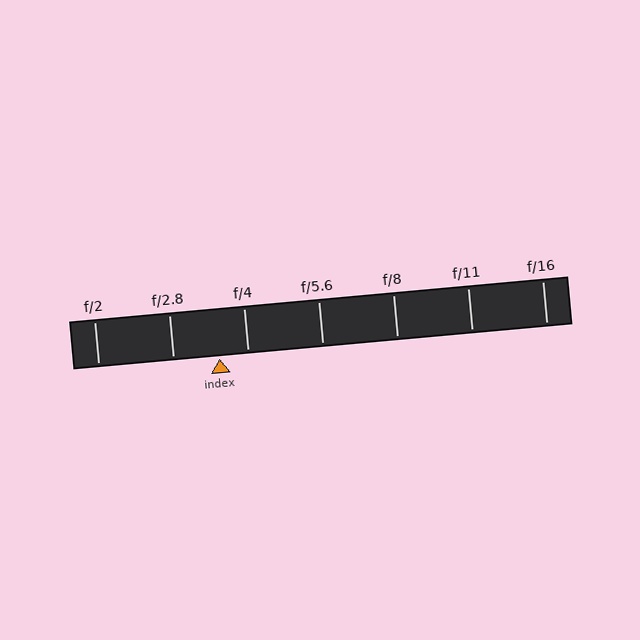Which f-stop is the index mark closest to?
The index mark is closest to f/4.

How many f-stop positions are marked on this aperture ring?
There are 7 f-stop positions marked.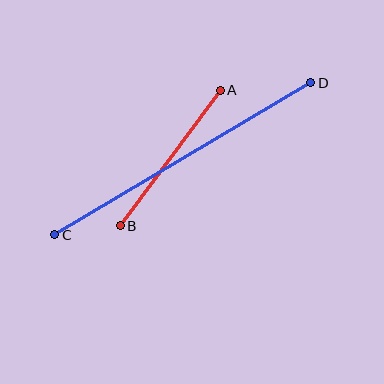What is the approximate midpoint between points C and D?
The midpoint is at approximately (183, 159) pixels.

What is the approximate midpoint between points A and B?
The midpoint is at approximately (170, 158) pixels.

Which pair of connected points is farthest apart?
Points C and D are farthest apart.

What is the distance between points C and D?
The distance is approximately 298 pixels.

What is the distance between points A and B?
The distance is approximately 169 pixels.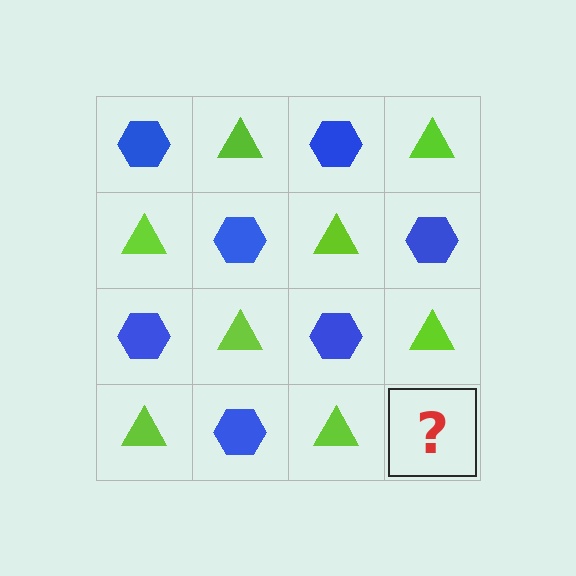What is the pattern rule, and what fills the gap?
The rule is that it alternates blue hexagon and lime triangle in a checkerboard pattern. The gap should be filled with a blue hexagon.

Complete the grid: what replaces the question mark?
The question mark should be replaced with a blue hexagon.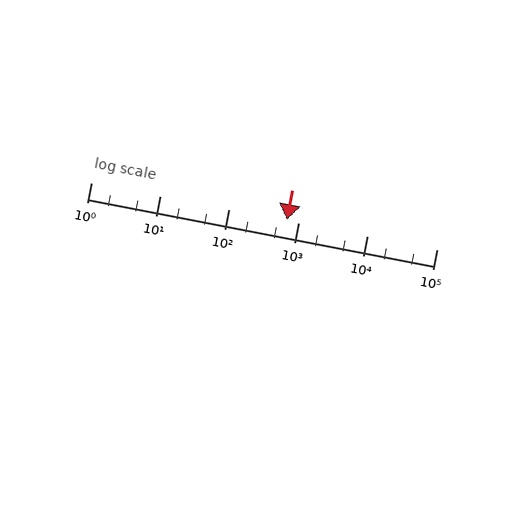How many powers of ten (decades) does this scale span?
The scale spans 5 decades, from 1 to 100000.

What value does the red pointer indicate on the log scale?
The pointer indicates approximately 690.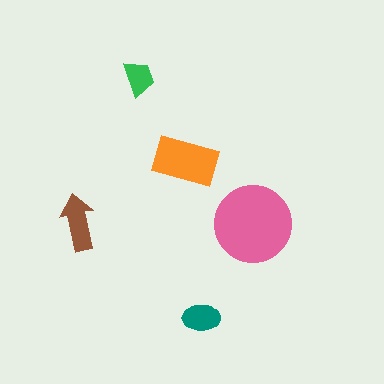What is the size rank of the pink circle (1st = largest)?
1st.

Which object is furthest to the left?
The brown arrow is leftmost.